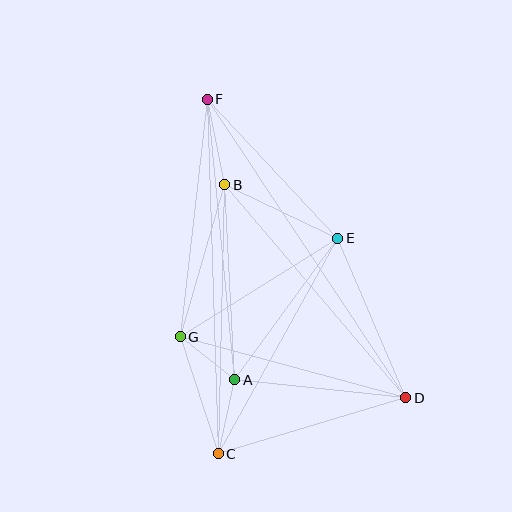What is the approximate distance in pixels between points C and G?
The distance between C and G is approximately 123 pixels.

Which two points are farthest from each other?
Points D and F are farthest from each other.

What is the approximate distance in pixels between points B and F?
The distance between B and F is approximately 88 pixels.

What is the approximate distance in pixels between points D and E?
The distance between D and E is approximately 173 pixels.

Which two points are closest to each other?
Points A and G are closest to each other.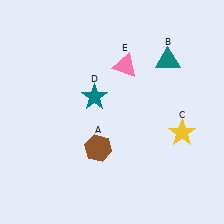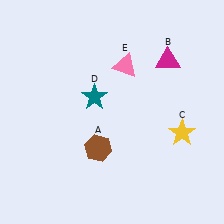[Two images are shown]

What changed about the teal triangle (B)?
In Image 1, B is teal. In Image 2, it changed to magenta.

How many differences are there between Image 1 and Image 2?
There is 1 difference between the two images.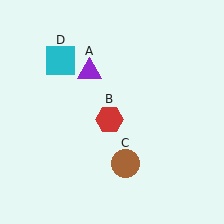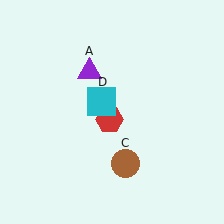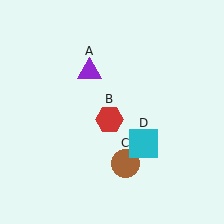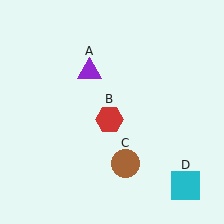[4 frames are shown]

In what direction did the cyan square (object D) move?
The cyan square (object D) moved down and to the right.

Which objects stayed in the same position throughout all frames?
Purple triangle (object A) and red hexagon (object B) and brown circle (object C) remained stationary.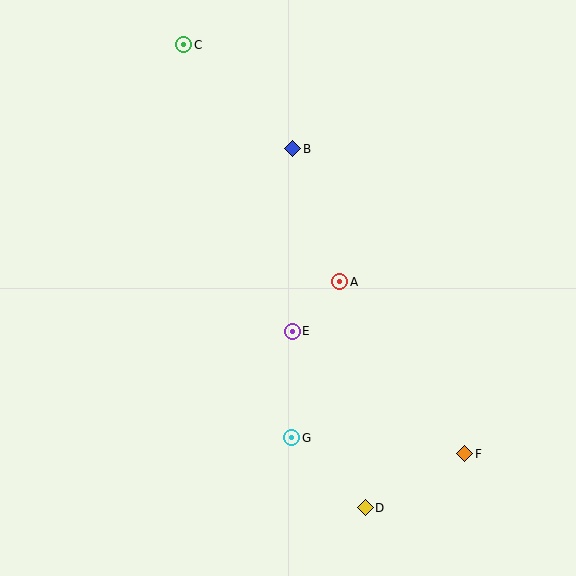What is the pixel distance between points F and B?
The distance between F and B is 350 pixels.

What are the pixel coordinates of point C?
Point C is at (184, 45).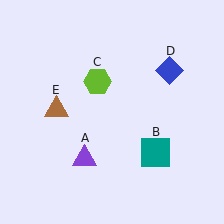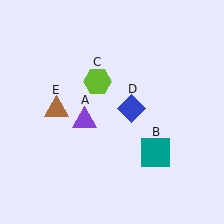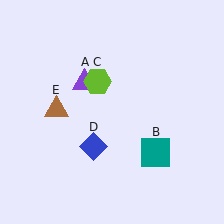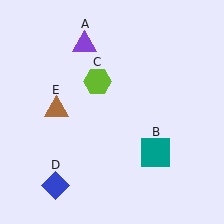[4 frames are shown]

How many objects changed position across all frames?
2 objects changed position: purple triangle (object A), blue diamond (object D).